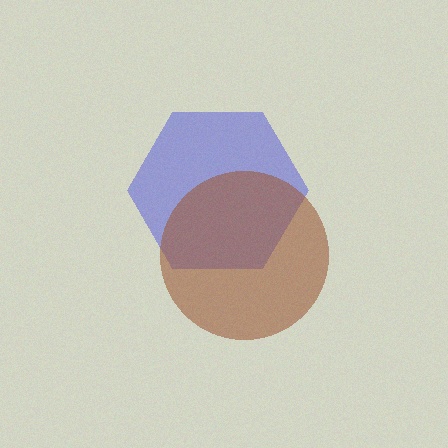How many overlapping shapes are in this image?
There are 2 overlapping shapes in the image.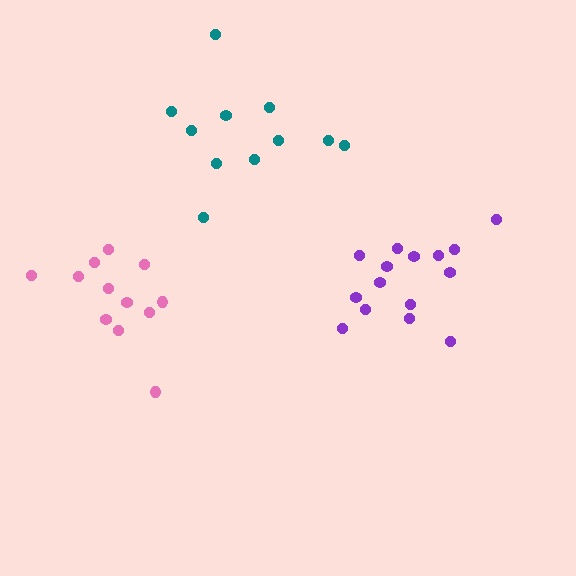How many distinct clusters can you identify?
There are 3 distinct clusters.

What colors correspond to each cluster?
The clusters are colored: pink, purple, teal.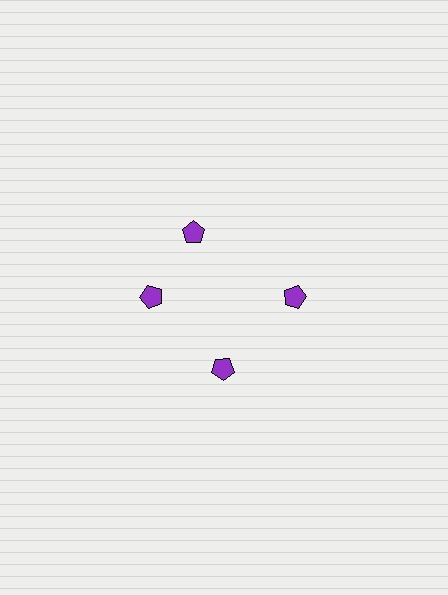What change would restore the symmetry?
The symmetry would be restored by rotating it back into even spacing with its neighbors so that all 4 pentagons sit at equal angles and equal distance from the center.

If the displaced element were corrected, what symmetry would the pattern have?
It would have 4-fold rotational symmetry — the pattern would map onto itself every 90 degrees.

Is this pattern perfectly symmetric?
No. The 4 purple pentagons are arranged in a ring, but one element near the 12 o'clock position is rotated out of alignment along the ring, breaking the 4-fold rotational symmetry.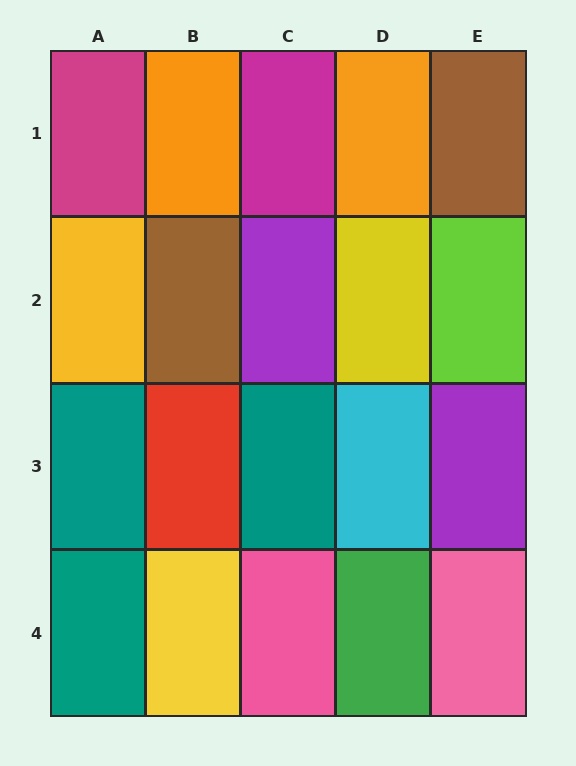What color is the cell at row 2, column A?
Yellow.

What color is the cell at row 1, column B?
Orange.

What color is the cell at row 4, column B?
Yellow.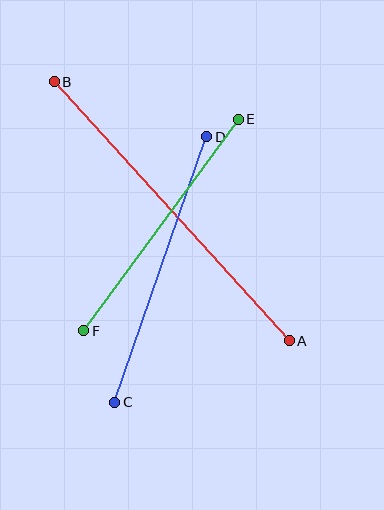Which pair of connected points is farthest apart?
Points A and B are farthest apart.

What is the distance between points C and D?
The distance is approximately 281 pixels.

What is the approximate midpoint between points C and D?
The midpoint is at approximately (161, 270) pixels.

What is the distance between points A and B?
The distance is approximately 350 pixels.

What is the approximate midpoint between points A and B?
The midpoint is at approximately (172, 211) pixels.